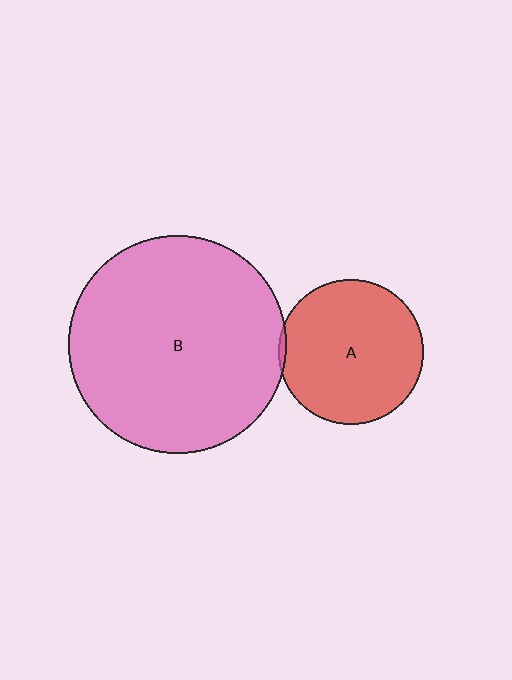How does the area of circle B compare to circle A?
Approximately 2.3 times.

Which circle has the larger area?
Circle B (pink).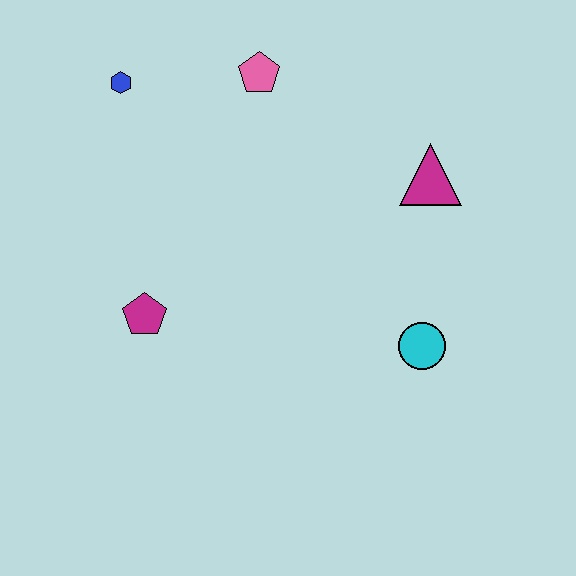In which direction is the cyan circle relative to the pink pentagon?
The cyan circle is below the pink pentagon.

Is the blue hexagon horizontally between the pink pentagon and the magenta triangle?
No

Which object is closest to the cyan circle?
The magenta triangle is closest to the cyan circle.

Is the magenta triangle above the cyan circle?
Yes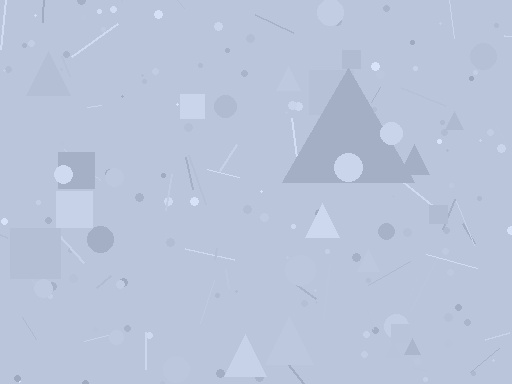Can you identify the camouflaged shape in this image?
The camouflaged shape is a triangle.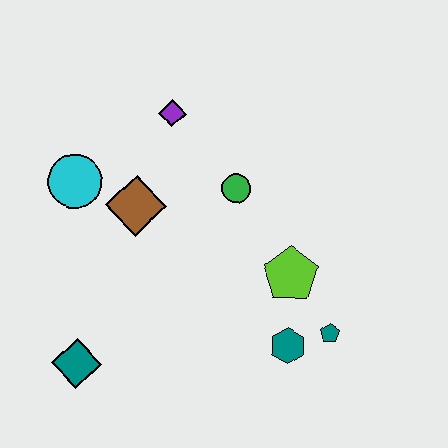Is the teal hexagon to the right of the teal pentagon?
No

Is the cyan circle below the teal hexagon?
No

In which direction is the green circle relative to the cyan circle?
The green circle is to the right of the cyan circle.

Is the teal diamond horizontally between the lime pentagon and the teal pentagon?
No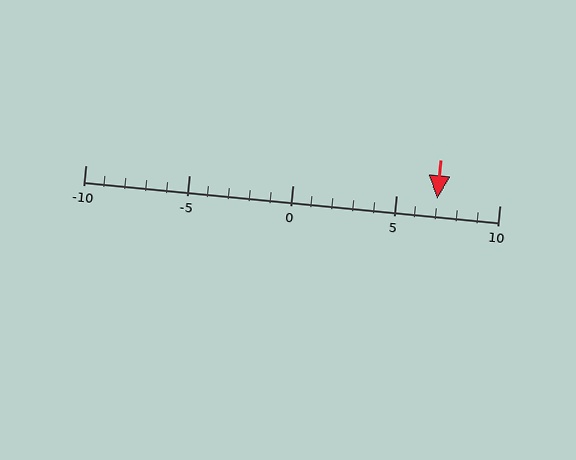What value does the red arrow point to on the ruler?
The red arrow points to approximately 7.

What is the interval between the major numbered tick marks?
The major tick marks are spaced 5 units apart.